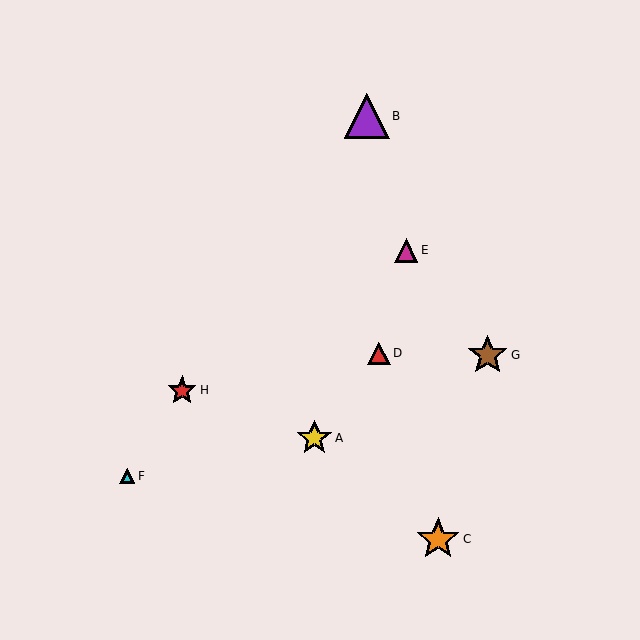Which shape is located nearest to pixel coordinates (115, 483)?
The cyan triangle (labeled F) at (127, 476) is nearest to that location.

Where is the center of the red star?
The center of the red star is at (182, 390).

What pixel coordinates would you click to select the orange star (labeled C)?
Click at (438, 539) to select the orange star C.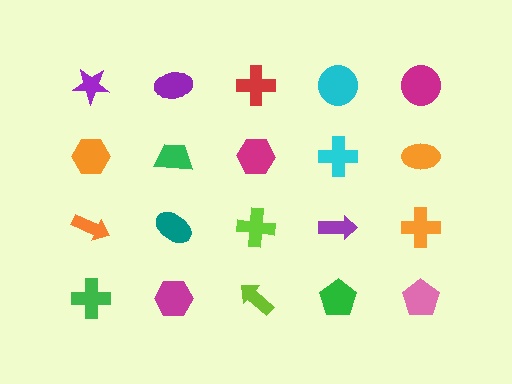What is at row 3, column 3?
A lime cross.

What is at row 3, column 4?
A purple arrow.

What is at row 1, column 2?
A purple ellipse.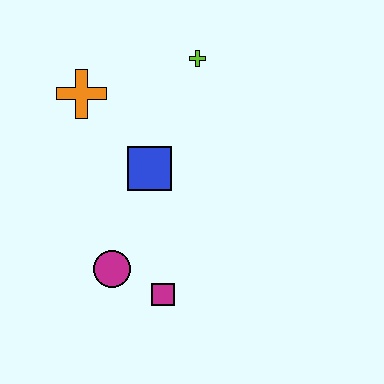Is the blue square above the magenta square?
Yes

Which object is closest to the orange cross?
The blue square is closest to the orange cross.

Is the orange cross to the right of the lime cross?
No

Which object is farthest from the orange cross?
The magenta square is farthest from the orange cross.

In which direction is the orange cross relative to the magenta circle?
The orange cross is above the magenta circle.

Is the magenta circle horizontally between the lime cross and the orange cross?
Yes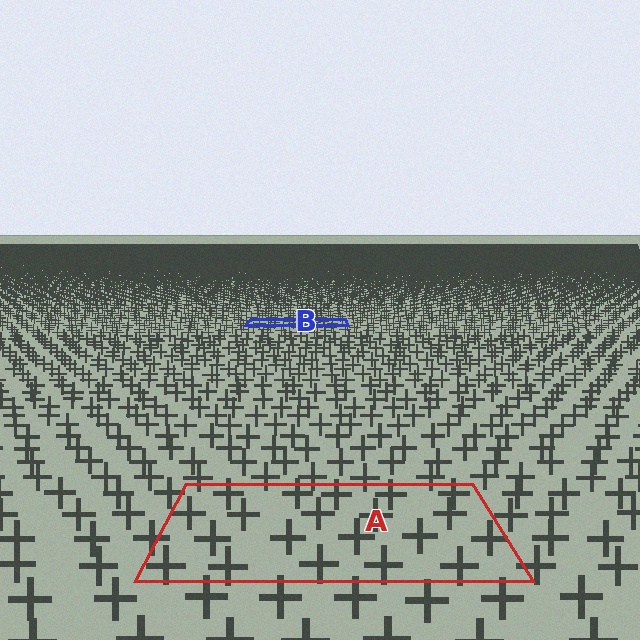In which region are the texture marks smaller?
The texture marks are smaller in region B, because it is farther away.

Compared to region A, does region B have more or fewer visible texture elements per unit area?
Region B has more texture elements per unit area — they are packed more densely because it is farther away.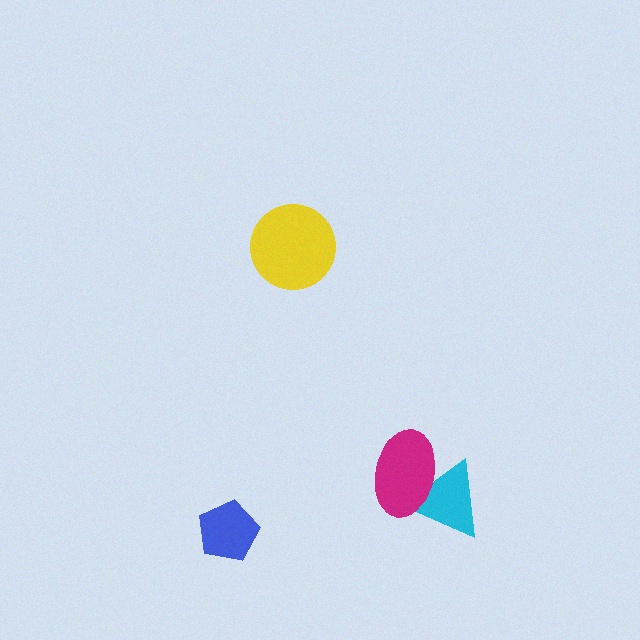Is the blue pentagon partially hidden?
No, no other shape covers it.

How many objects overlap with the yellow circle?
0 objects overlap with the yellow circle.